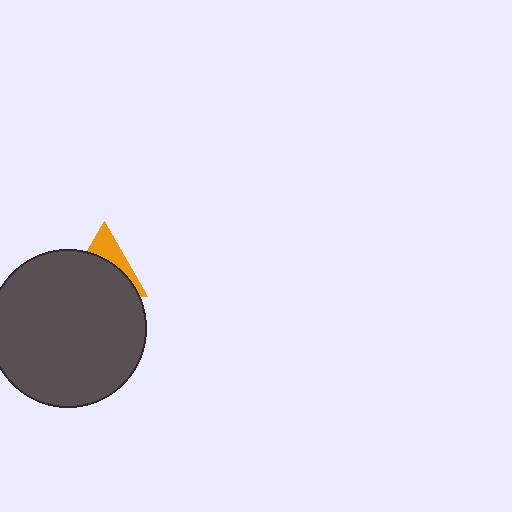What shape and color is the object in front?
The object in front is a dark gray circle.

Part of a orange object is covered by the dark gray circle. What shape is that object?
It is a triangle.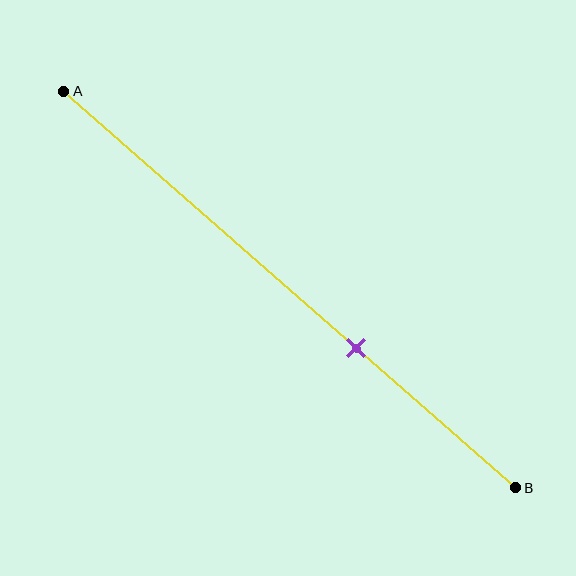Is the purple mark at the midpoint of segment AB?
No, the mark is at about 65% from A, not at the 50% midpoint.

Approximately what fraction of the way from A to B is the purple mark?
The purple mark is approximately 65% of the way from A to B.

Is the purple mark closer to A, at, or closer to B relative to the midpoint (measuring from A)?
The purple mark is closer to point B than the midpoint of segment AB.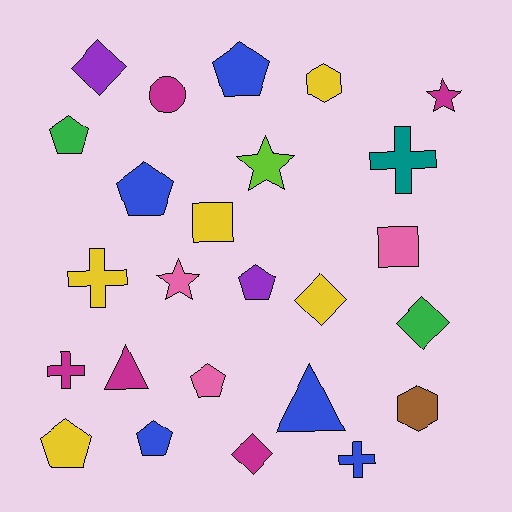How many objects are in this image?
There are 25 objects.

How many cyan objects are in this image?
There are no cyan objects.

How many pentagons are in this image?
There are 7 pentagons.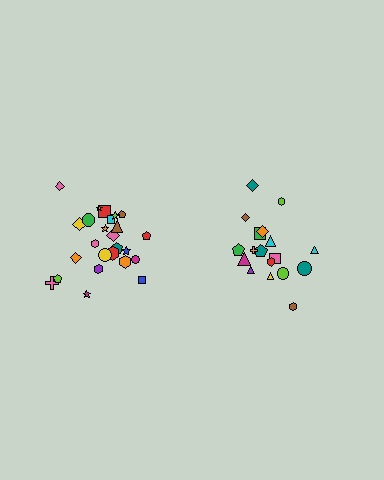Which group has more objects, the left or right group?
The left group.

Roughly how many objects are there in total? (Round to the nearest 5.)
Roughly 45 objects in total.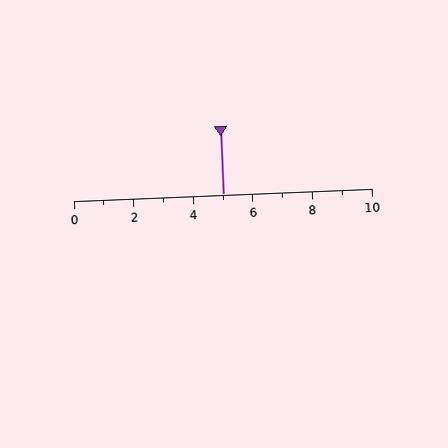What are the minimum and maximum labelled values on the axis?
The axis runs from 0 to 10.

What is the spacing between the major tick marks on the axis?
The major ticks are spaced 2 apart.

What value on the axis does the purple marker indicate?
The marker indicates approximately 5.